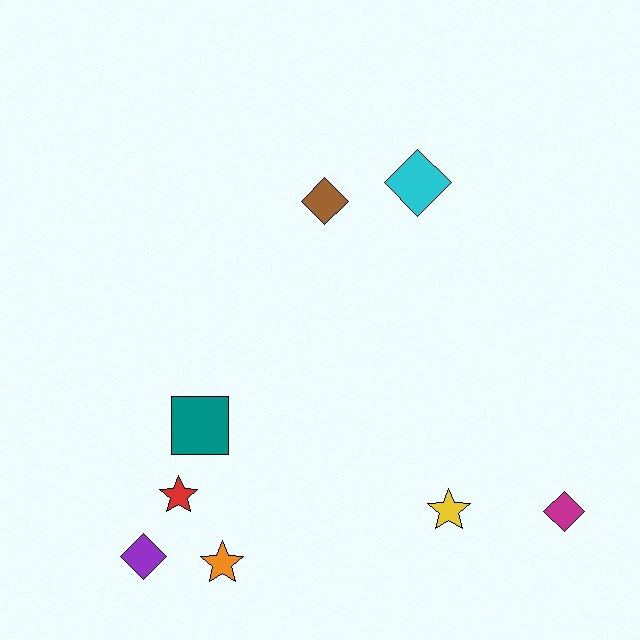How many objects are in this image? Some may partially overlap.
There are 8 objects.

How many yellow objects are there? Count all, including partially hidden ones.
There is 1 yellow object.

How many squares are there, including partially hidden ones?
There is 1 square.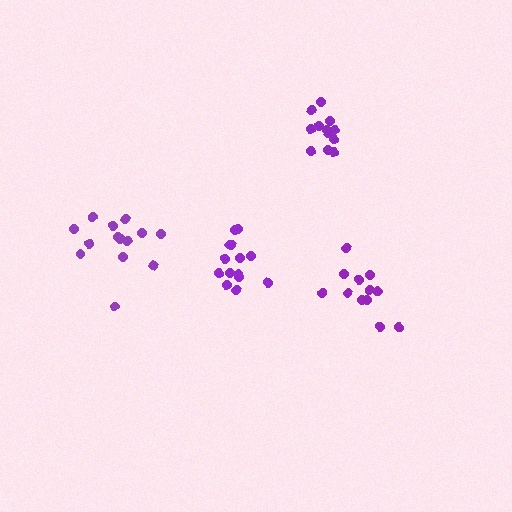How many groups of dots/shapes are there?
There are 4 groups.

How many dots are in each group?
Group 1: 12 dots, Group 2: 14 dots, Group 3: 12 dots, Group 4: 14 dots (52 total).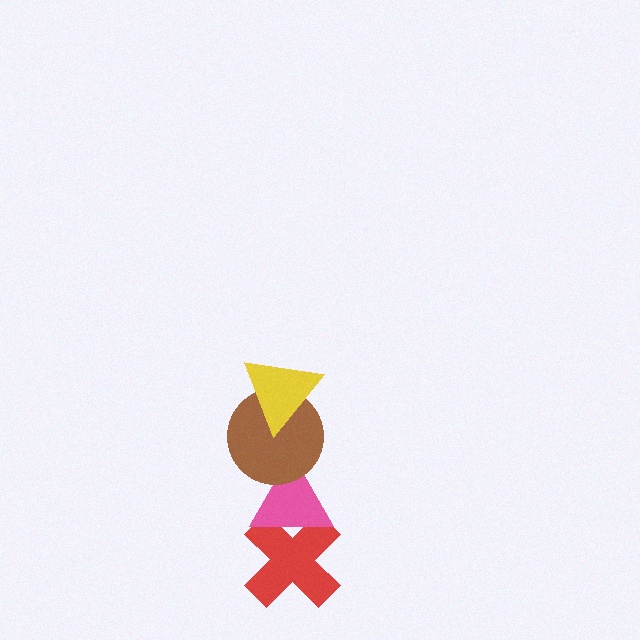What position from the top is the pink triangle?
The pink triangle is 3rd from the top.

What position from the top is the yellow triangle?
The yellow triangle is 1st from the top.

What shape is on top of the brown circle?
The yellow triangle is on top of the brown circle.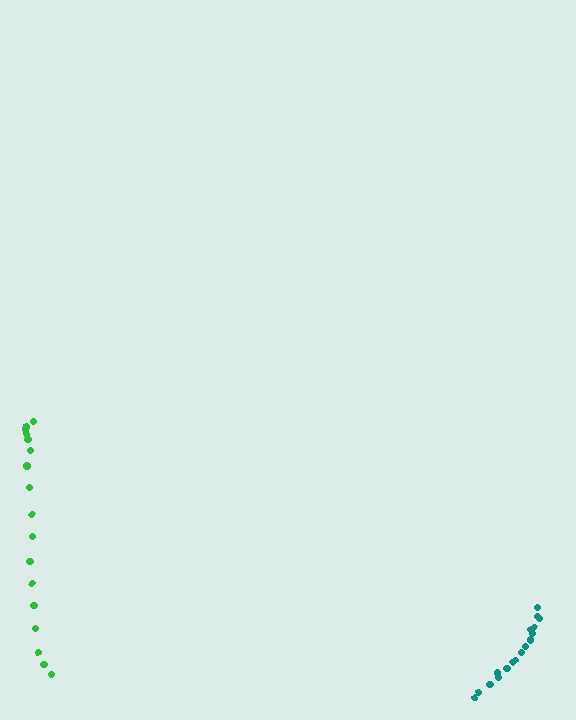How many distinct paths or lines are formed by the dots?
There are 2 distinct paths.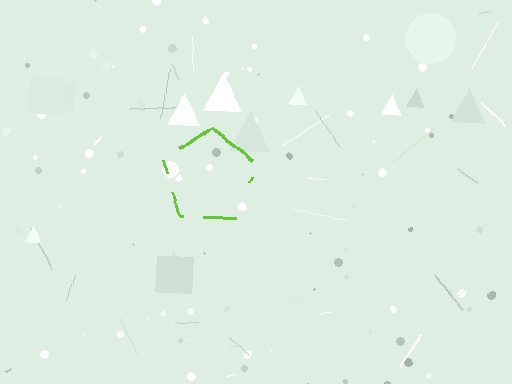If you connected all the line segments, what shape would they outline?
They would outline a pentagon.